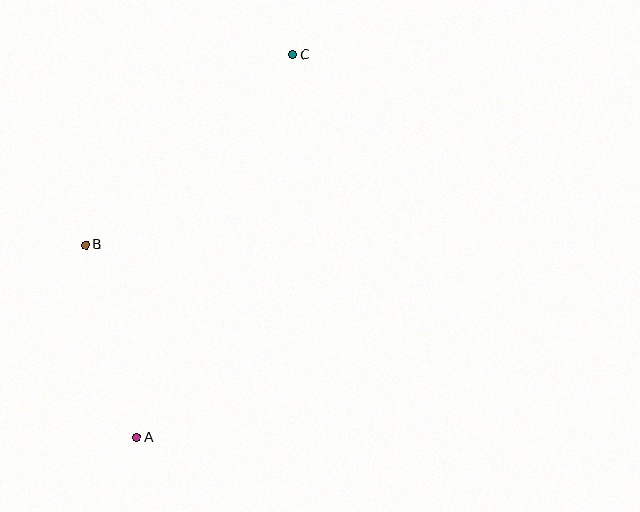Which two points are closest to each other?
Points A and B are closest to each other.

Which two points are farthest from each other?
Points A and C are farthest from each other.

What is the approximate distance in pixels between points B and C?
The distance between B and C is approximately 281 pixels.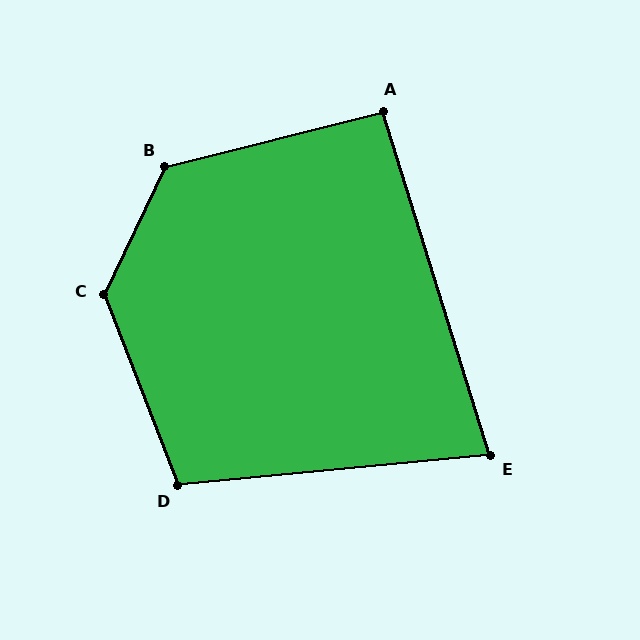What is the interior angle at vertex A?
Approximately 93 degrees (approximately right).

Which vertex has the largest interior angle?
C, at approximately 133 degrees.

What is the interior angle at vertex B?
Approximately 130 degrees (obtuse).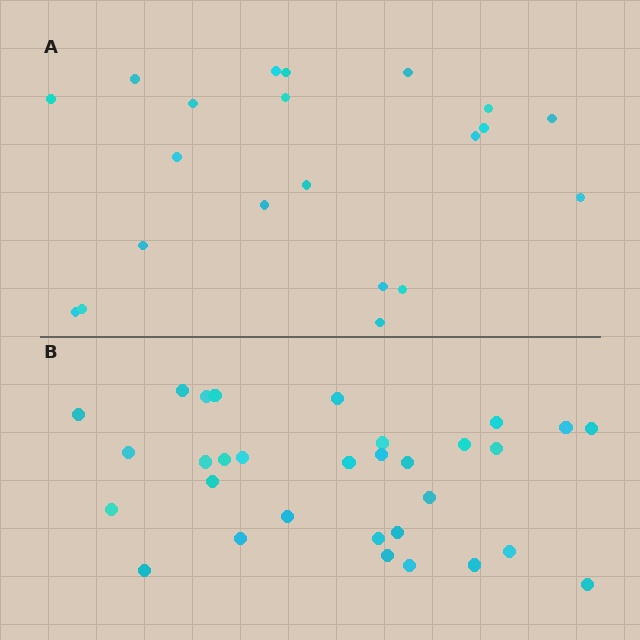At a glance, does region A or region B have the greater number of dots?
Region B (the bottom region) has more dots.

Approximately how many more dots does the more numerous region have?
Region B has roughly 10 or so more dots than region A.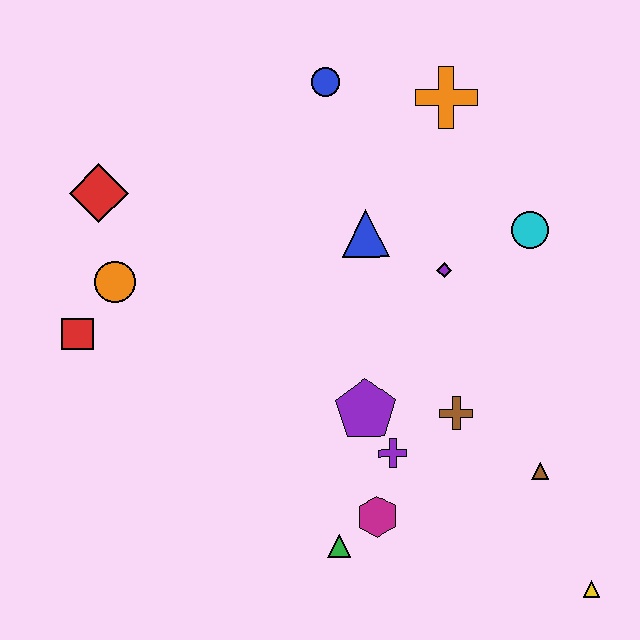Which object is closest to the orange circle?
The red square is closest to the orange circle.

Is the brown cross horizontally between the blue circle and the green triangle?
No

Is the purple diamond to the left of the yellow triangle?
Yes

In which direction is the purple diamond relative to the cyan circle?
The purple diamond is to the left of the cyan circle.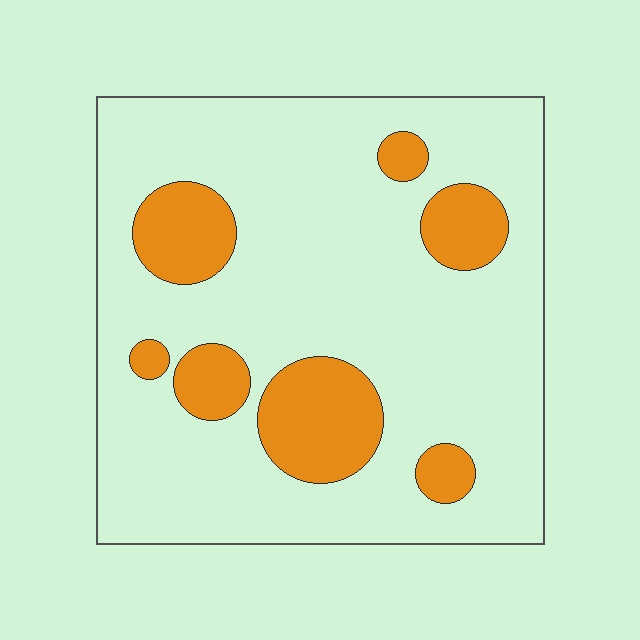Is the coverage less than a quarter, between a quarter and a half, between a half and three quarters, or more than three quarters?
Less than a quarter.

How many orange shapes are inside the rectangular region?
7.